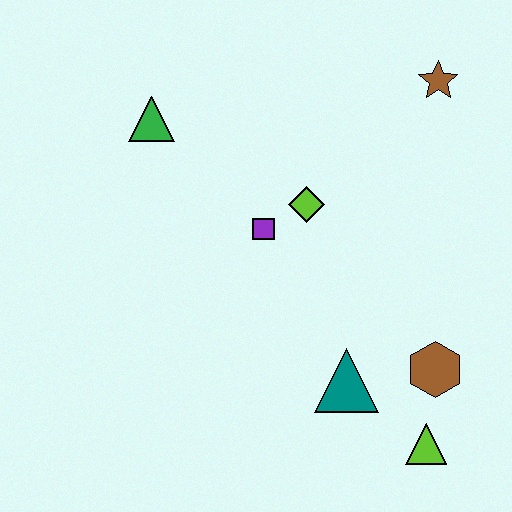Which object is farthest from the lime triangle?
The green triangle is farthest from the lime triangle.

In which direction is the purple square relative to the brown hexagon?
The purple square is to the left of the brown hexagon.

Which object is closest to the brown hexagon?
The lime triangle is closest to the brown hexagon.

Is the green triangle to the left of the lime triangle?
Yes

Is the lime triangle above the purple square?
No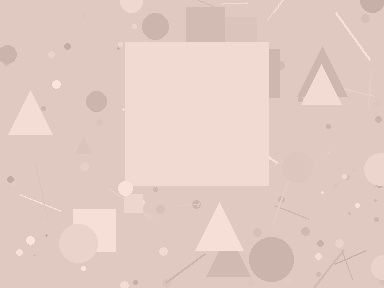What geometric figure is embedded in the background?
A square is embedded in the background.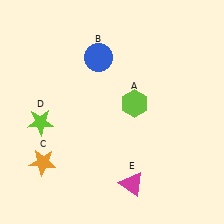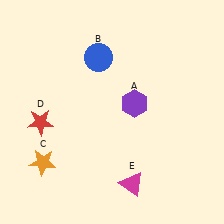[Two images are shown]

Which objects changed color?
A changed from lime to purple. D changed from lime to red.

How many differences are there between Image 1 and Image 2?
There are 2 differences between the two images.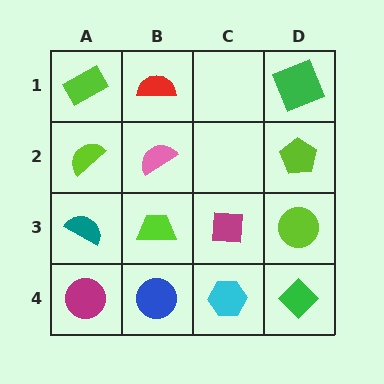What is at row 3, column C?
A magenta square.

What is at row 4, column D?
A green diamond.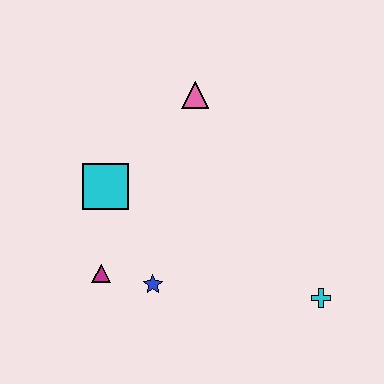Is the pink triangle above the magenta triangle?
Yes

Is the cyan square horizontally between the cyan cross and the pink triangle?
No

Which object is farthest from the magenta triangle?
The cyan cross is farthest from the magenta triangle.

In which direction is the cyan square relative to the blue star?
The cyan square is above the blue star.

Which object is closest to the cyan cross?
The blue star is closest to the cyan cross.